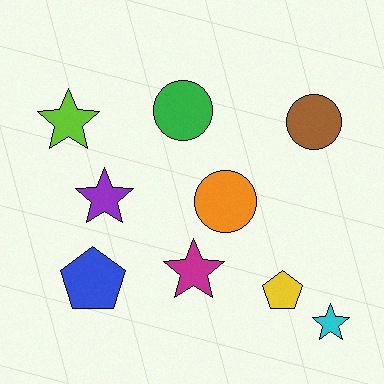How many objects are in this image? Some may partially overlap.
There are 9 objects.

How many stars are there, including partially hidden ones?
There are 4 stars.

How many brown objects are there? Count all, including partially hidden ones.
There is 1 brown object.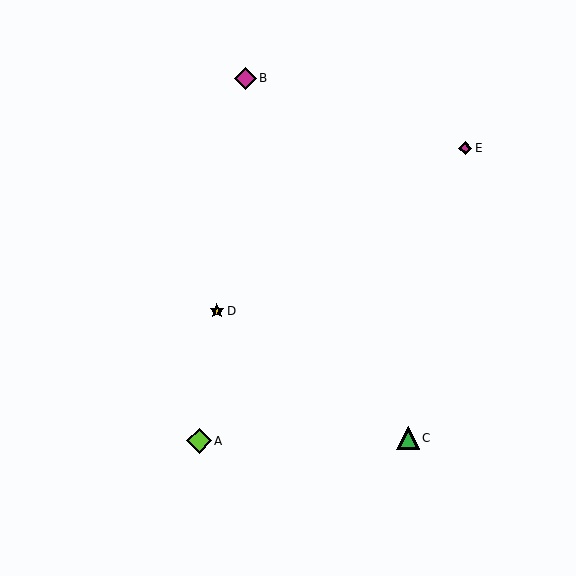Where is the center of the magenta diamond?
The center of the magenta diamond is at (465, 148).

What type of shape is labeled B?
Shape B is a magenta diamond.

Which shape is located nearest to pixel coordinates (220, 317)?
The yellow star (labeled D) at (217, 311) is nearest to that location.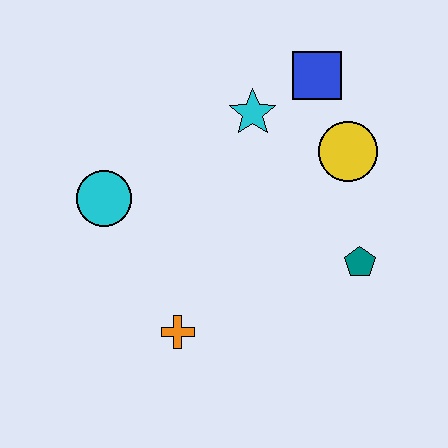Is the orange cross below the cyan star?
Yes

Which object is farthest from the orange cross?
The blue square is farthest from the orange cross.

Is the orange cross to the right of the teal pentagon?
No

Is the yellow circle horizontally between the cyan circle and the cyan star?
No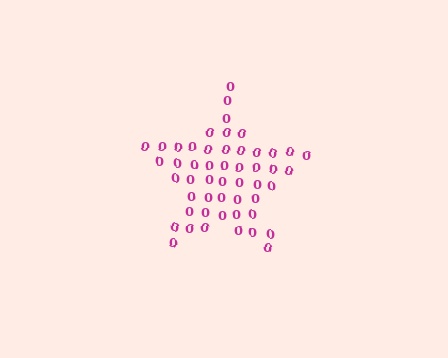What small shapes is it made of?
It is made of small digit 0's.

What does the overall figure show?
The overall figure shows a star.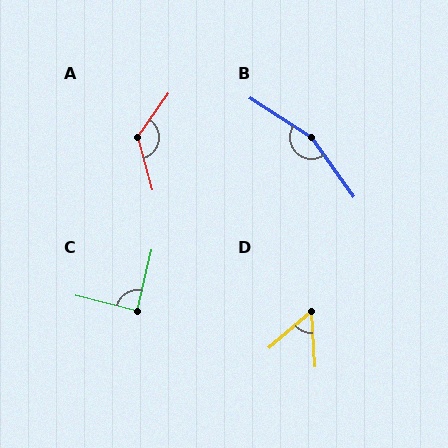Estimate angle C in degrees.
Approximately 89 degrees.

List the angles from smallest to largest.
D (52°), C (89°), A (129°), B (159°).